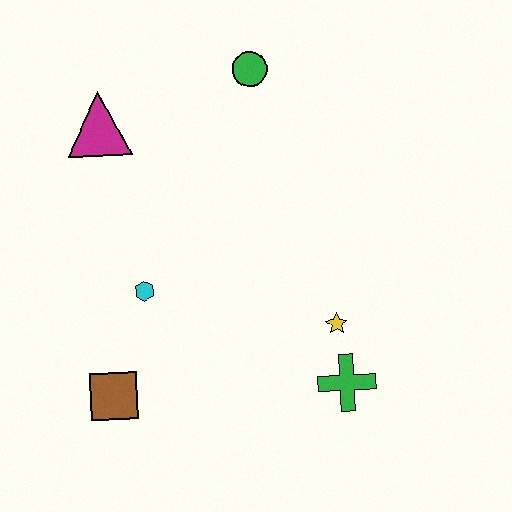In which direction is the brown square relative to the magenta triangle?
The brown square is below the magenta triangle.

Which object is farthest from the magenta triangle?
The green cross is farthest from the magenta triangle.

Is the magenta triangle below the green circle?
Yes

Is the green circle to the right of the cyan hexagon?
Yes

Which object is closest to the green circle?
The magenta triangle is closest to the green circle.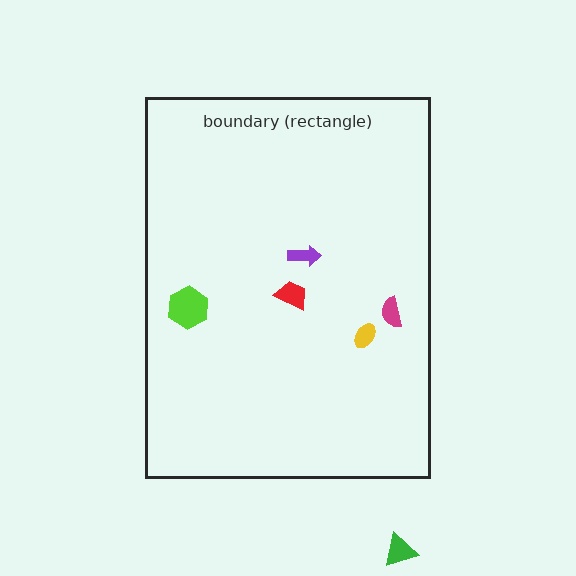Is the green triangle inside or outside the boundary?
Outside.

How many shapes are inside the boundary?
5 inside, 1 outside.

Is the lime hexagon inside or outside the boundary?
Inside.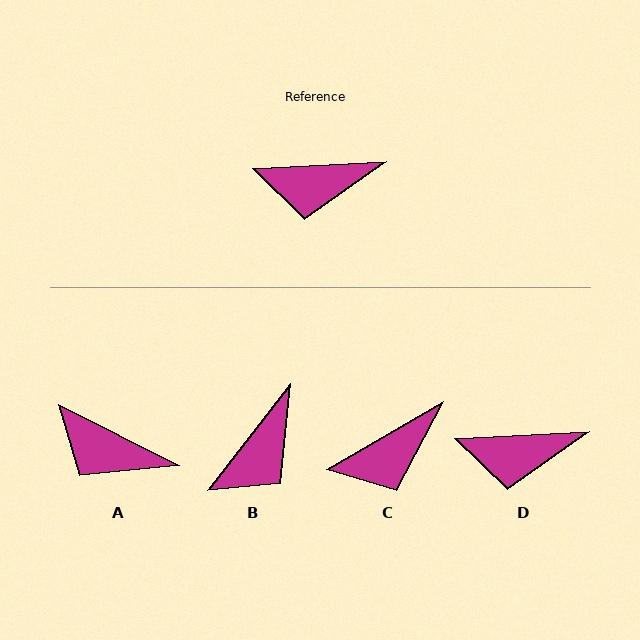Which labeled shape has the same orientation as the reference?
D.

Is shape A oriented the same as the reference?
No, it is off by about 29 degrees.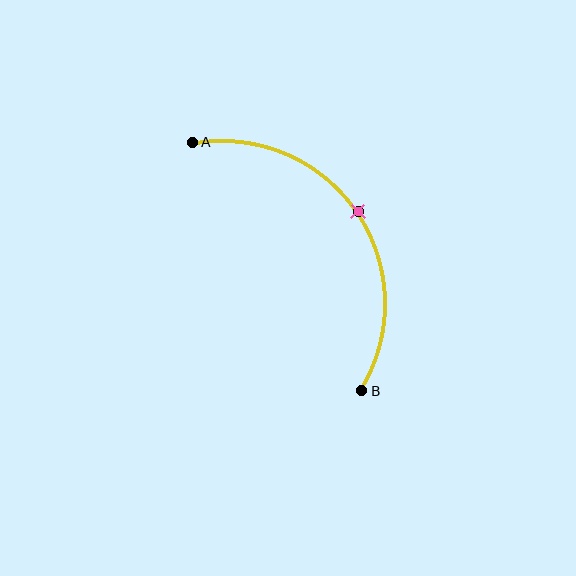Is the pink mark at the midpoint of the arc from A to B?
Yes. The pink mark lies on the arc at equal arc-length from both A and B — it is the arc midpoint.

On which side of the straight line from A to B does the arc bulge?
The arc bulges above and to the right of the straight line connecting A and B.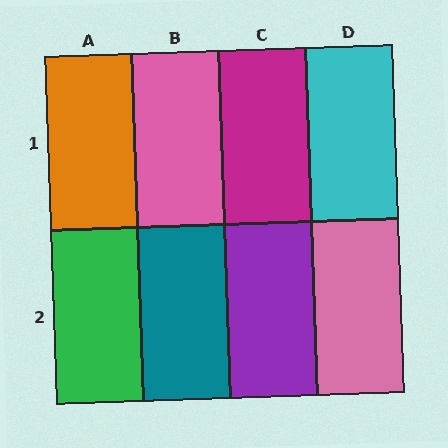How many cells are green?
1 cell is green.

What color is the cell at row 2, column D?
Pink.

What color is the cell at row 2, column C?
Purple.